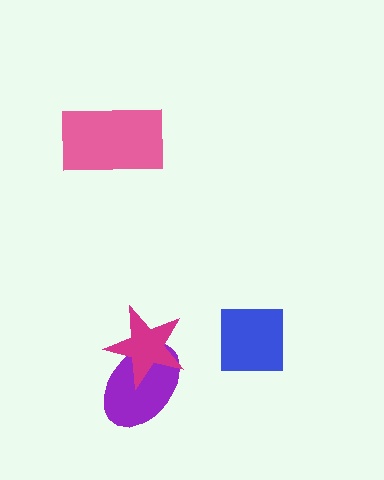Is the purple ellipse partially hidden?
Yes, it is partially covered by another shape.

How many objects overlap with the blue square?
0 objects overlap with the blue square.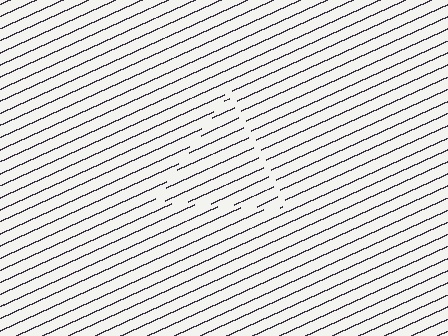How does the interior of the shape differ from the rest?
The interior of the shape contains the same grating, shifted by half a period — the contour is defined by the phase discontinuity where line-ends from the inner and outer gratings abut.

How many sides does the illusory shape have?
3 sides — the line-ends trace a triangle.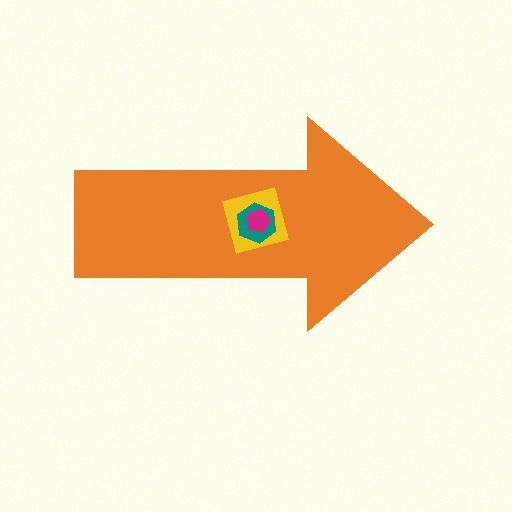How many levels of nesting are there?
4.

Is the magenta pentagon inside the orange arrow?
Yes.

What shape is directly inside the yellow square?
The teal hexagon.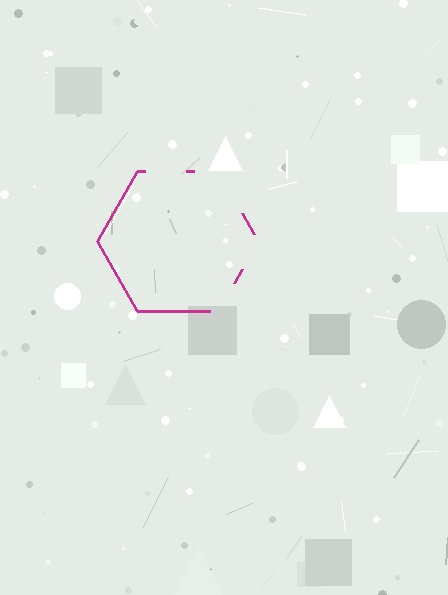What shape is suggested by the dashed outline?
The dashed outline suggests a hexagon.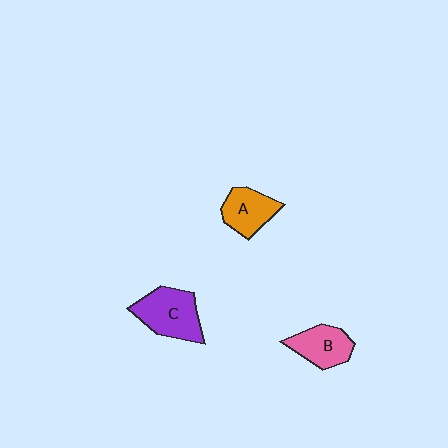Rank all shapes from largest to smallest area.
From largest to smallest: C (purple), B (pink), A (orange).